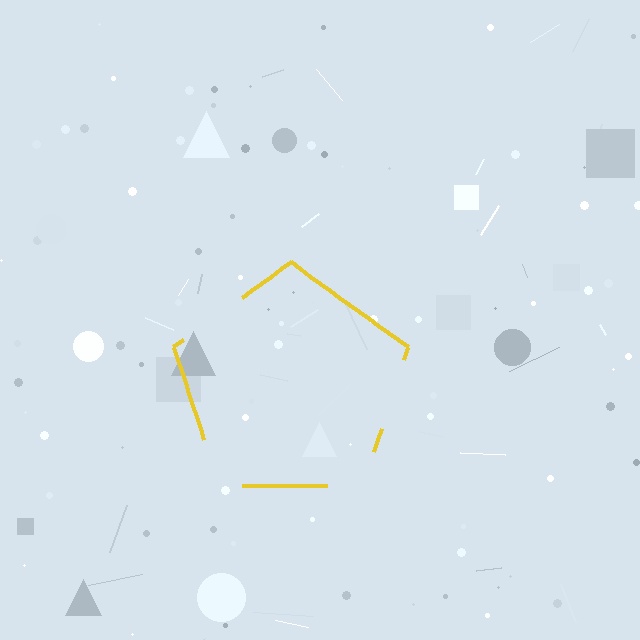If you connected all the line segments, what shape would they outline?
They would outline a pentagon.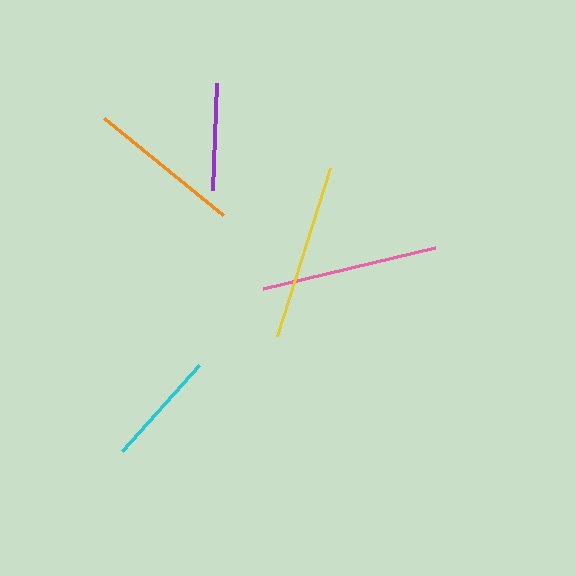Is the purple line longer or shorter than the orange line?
The orange line is longer than the purple line.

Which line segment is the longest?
The pink line is the longest at approximately 177 pixels.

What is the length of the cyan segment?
The cyan segment is approximately 115 pixels long.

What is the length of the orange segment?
The orange segment is approximately 154 pixels long.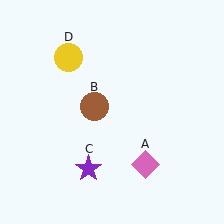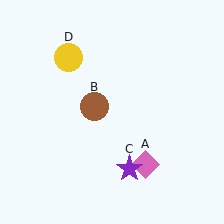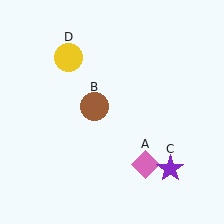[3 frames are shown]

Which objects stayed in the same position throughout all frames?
Pink diamond (object A) and brown circle (object B) and yellow circle (object D) remained stationary.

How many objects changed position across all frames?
1 object changed position: purple star (object C).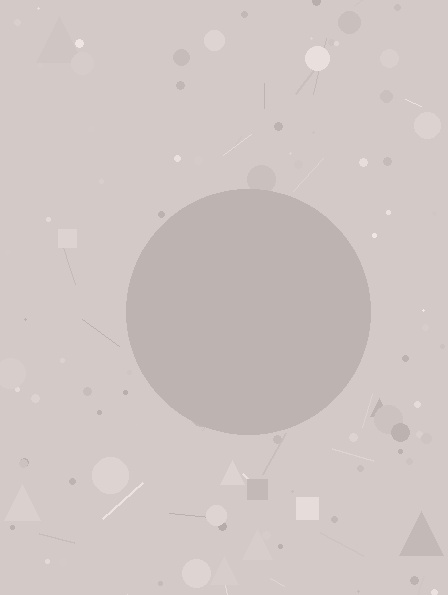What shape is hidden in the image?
A circle is hidden in the image.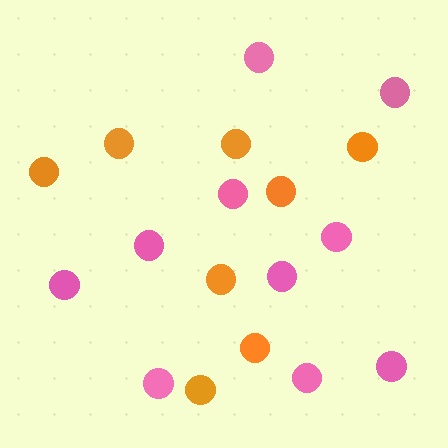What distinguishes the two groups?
There are 2 groups: one group of pink circles (10) and one group of orange circles (8).